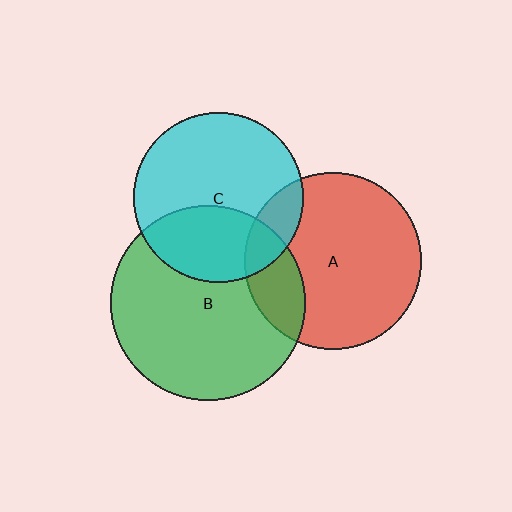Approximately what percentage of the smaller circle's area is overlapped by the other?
Approximately 15%.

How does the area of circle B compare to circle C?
Approximately 1.3 times.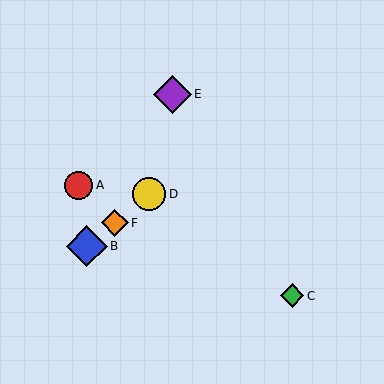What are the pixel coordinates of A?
Object A is at (79, 185).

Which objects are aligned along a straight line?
Objects B, D, F are aligned along a straight line.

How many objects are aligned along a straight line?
3 objects (B, D, F) are aligned along a straight line.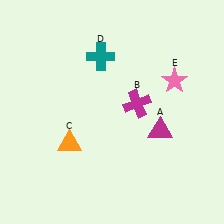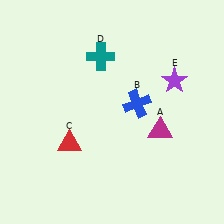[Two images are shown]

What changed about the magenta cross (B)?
In Image 1, B is magenta. In Image 2, it changed to blue.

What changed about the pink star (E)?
In Image 1, E is pink. In Image 2, it changed to purple.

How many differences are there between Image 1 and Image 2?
There are 3 differences between the two images.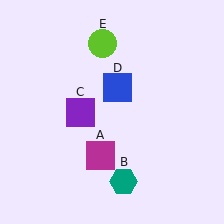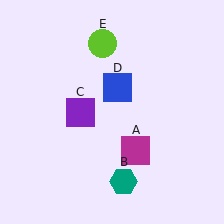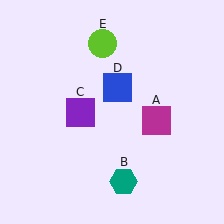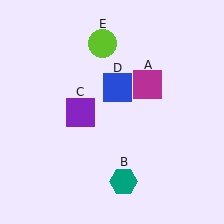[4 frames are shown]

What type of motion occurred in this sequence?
The magenta square (object A) rotated counterclockwise around the center of the scene.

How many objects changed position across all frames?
1 object changed position: magenta square (object A).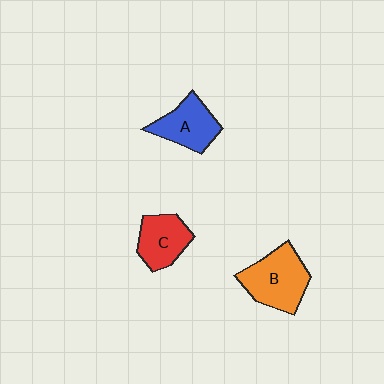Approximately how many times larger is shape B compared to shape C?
Approximately 1.4 times.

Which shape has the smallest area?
Shape C (red).